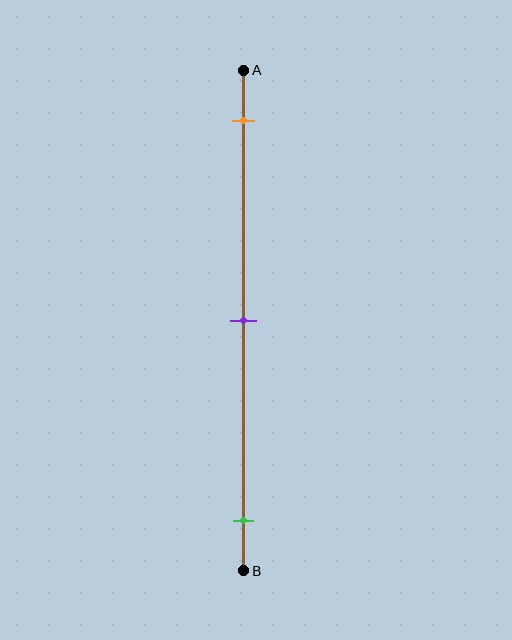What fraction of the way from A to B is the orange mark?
The orange mark is approximately 10% (0.1) of the way from A to B.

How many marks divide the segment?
There are 3 marks dividing the segment.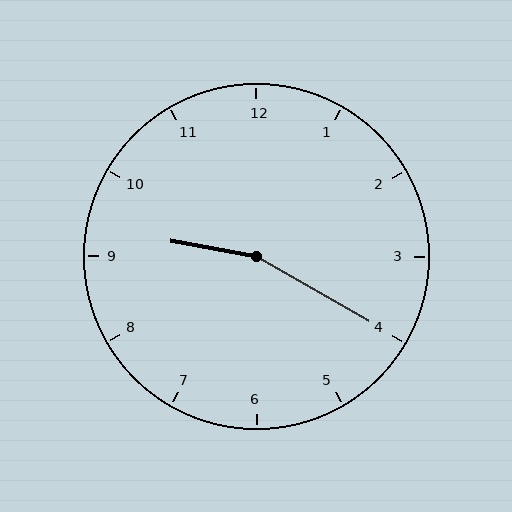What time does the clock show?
9:20.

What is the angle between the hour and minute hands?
Approximately 160 degrees.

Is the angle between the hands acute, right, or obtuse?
It is obtuse.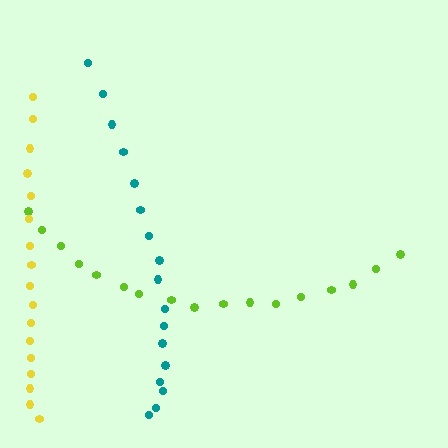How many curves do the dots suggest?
There are 3 distinct paths.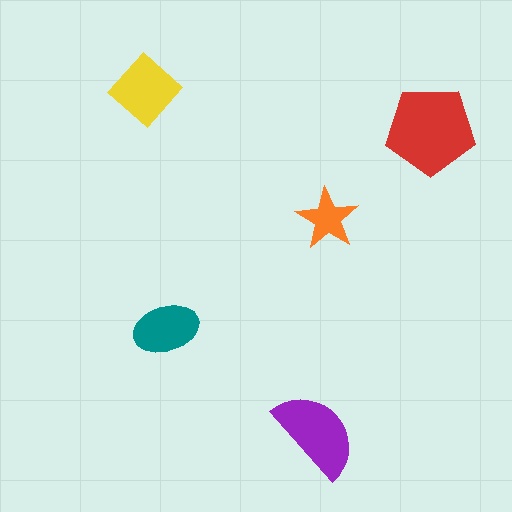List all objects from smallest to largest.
The orange star, the teal ellipse, the yellow diamond, the purple semicircle, the red pentagon.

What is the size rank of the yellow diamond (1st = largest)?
3rd.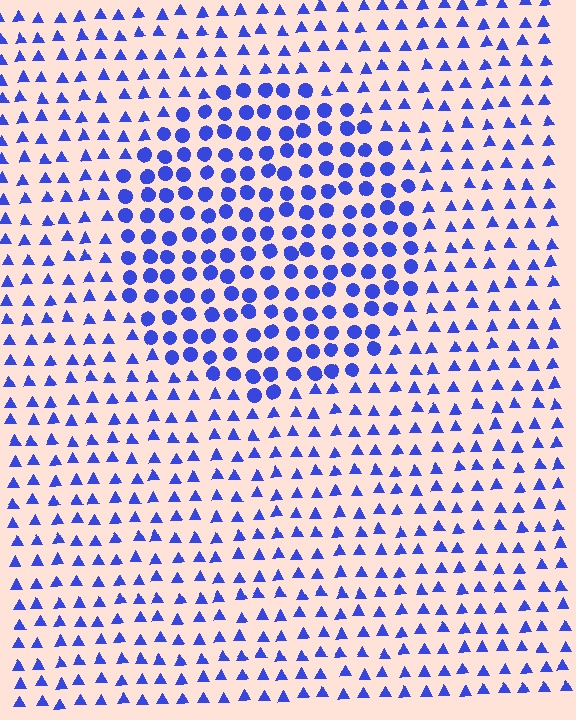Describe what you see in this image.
The image is filled with small blue elements arranged in a uniform grid. A circle-shaped region contains circles, while the surrounding area contains triangles. The boundary is defined purely by the change in element shape.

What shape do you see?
I see a circle.